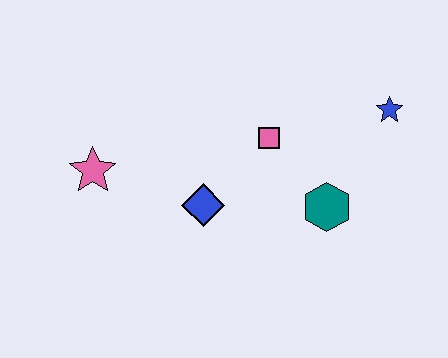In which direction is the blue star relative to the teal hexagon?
The blue star is above the teal hexagon.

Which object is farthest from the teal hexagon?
The pink star is farthest from the teal hexagon.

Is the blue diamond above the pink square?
No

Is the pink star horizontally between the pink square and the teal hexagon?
No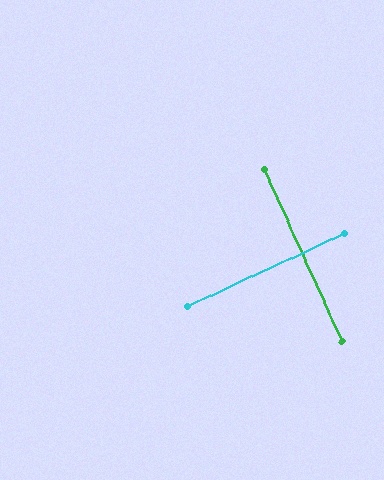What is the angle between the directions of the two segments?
Approximately 90 degrees.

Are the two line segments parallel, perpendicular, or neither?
Perpendicular — they meet at approximately 90°.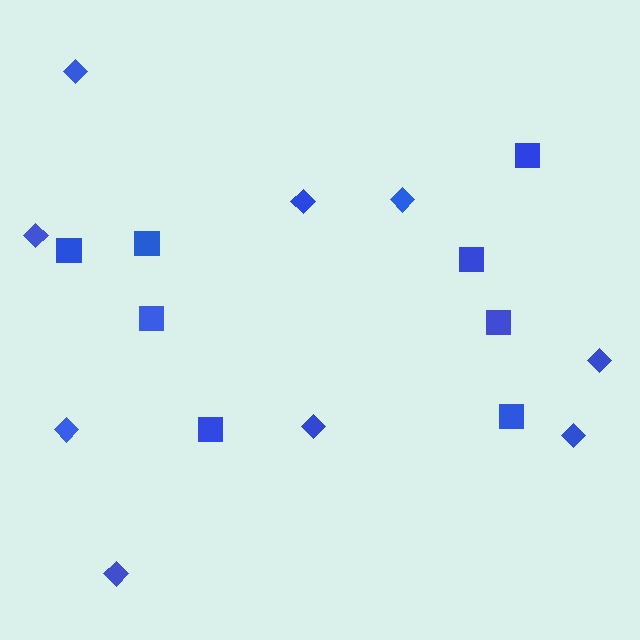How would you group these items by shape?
There are 2 groups: one group of squares (8) and one group of diamonds (9).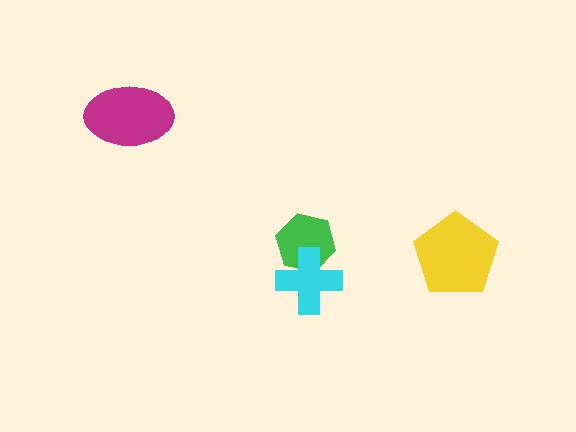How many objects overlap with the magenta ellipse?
0 objects overlap with the magenta ellipse.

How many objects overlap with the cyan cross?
1 object overlaps with the cyan cross.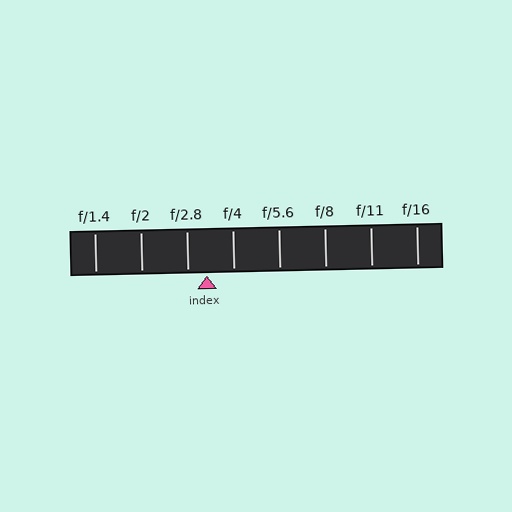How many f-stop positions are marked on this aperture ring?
There are 8 f-stop positions marked.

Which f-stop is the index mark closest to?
The index mark is closest to f/2.8.